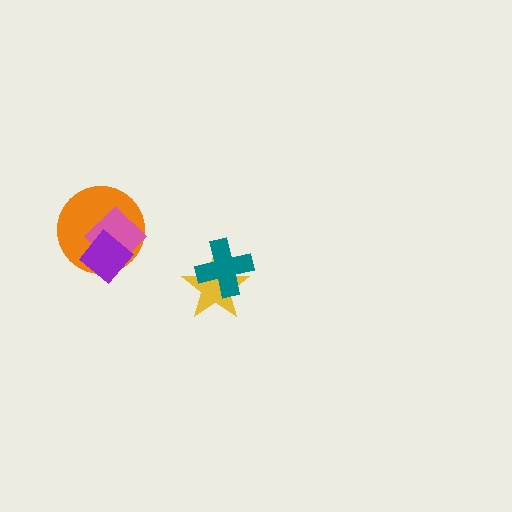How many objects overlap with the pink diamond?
2 objects overlap with the pink diamond.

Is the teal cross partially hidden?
No, no other shape covers it.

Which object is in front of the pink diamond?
The purple diamond is in front of the pink diamond.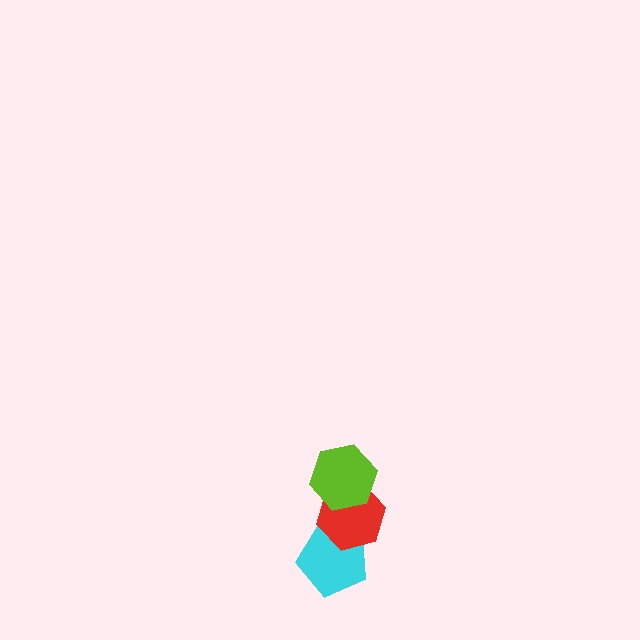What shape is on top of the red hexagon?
The lime hexagon is on top of the red hexagon.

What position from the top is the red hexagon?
The red hexagon is 2nd from the top.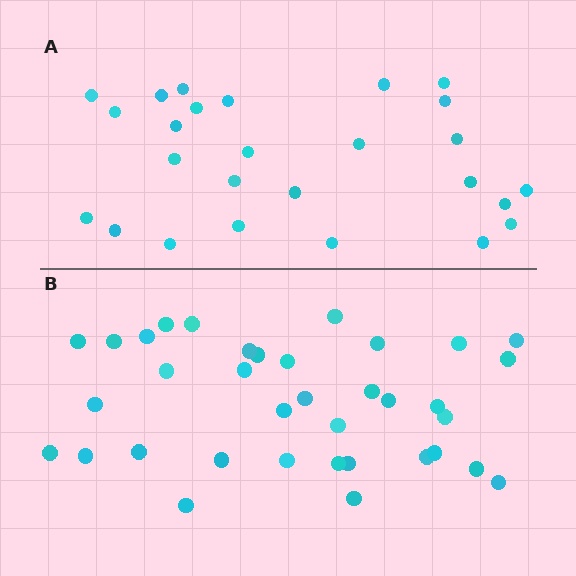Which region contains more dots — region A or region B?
Region B (the bottom region) has more dots.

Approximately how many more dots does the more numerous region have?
Region B has roughly 10 or so more dots than region A.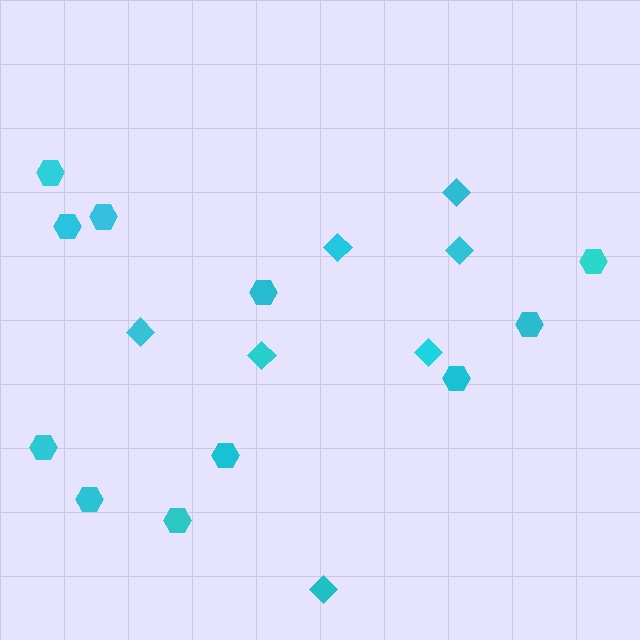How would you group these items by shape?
There are 2 groups: one group of diamonds (7) and one group of hexagons (11).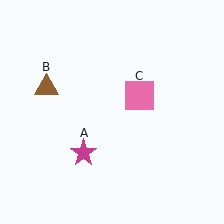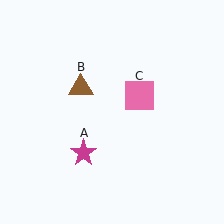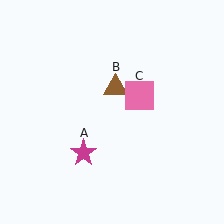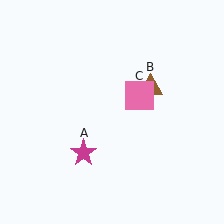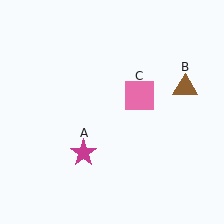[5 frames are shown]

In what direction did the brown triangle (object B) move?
The brown triangle (object B) moved right.